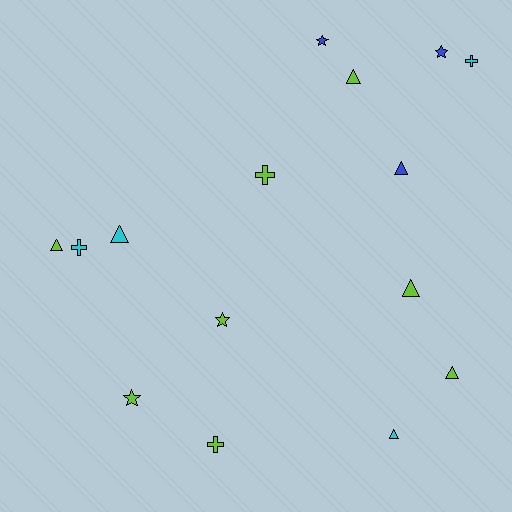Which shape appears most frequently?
Triangle, with 7 objects.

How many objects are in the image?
There are 15 objects.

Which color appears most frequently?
Lime, with 8 objects.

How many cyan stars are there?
There are no cyan stars.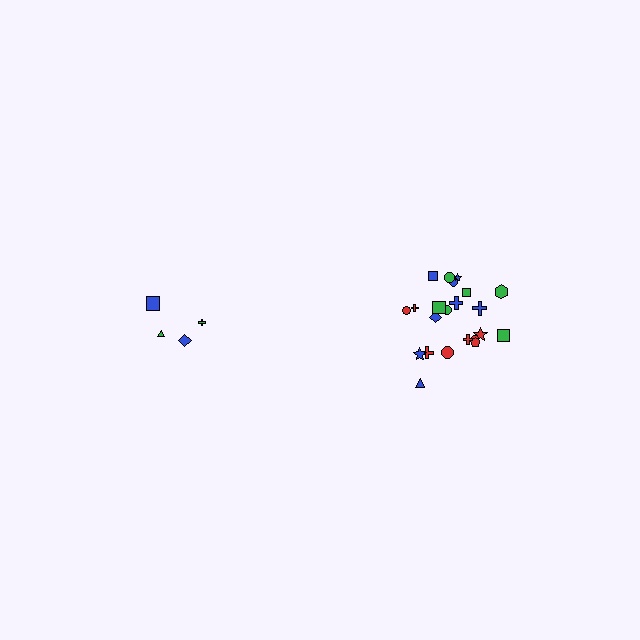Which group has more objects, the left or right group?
The right group.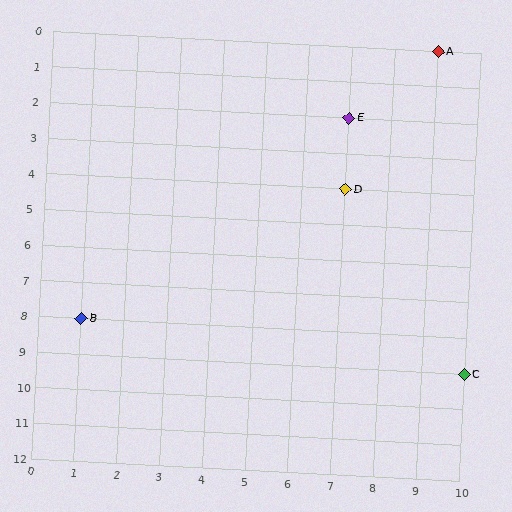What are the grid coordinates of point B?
Point B is at grid coordinates (1, 8).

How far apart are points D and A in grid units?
Points D and A are 2 columns and 4 rows apart (about 4.5 grid units diagonally).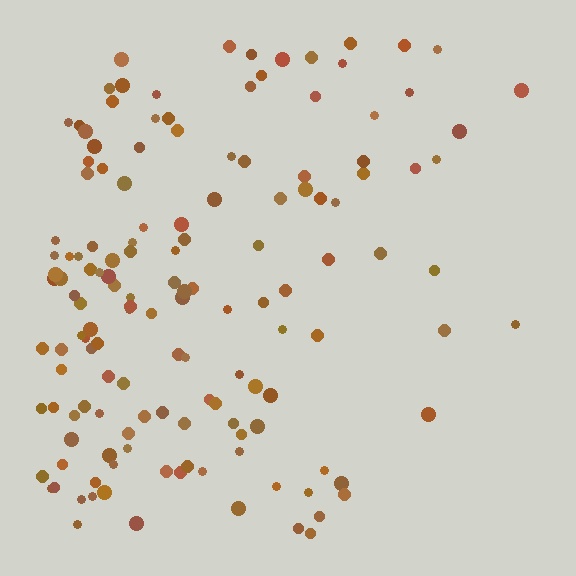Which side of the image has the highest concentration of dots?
The left.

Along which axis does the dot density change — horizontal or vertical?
Horizontal.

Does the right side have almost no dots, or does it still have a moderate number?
Still a moderate number, just noticeably fewer than the left.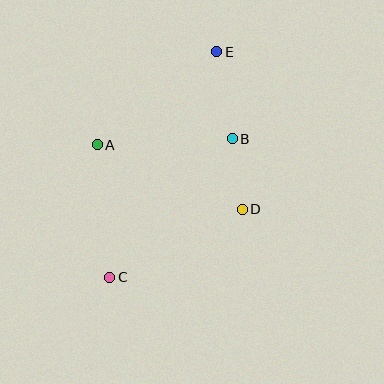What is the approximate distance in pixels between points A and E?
The distance between A and E is approximately 152 pixels.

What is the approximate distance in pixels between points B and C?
The distance between B and C is approximately 185 pixels.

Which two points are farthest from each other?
Points C and E are farthest from each other.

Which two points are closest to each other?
Points B and D are closest to each other.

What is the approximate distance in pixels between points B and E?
The distance between B and E is approximately 88 pixels.